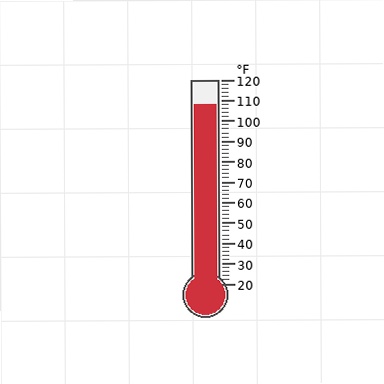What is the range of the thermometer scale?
The thermometer scale ranges from 20°F to 120°F.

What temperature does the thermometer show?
The thermometer shows approximately 108°F.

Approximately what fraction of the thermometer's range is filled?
The thermometer is filled to approximately 90% of its range.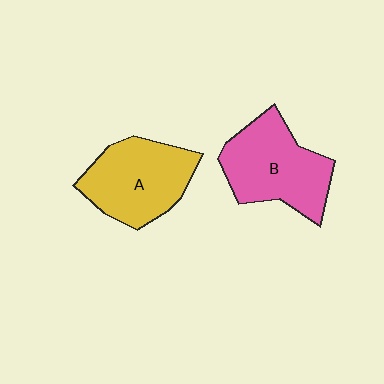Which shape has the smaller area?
Shape A (yellow).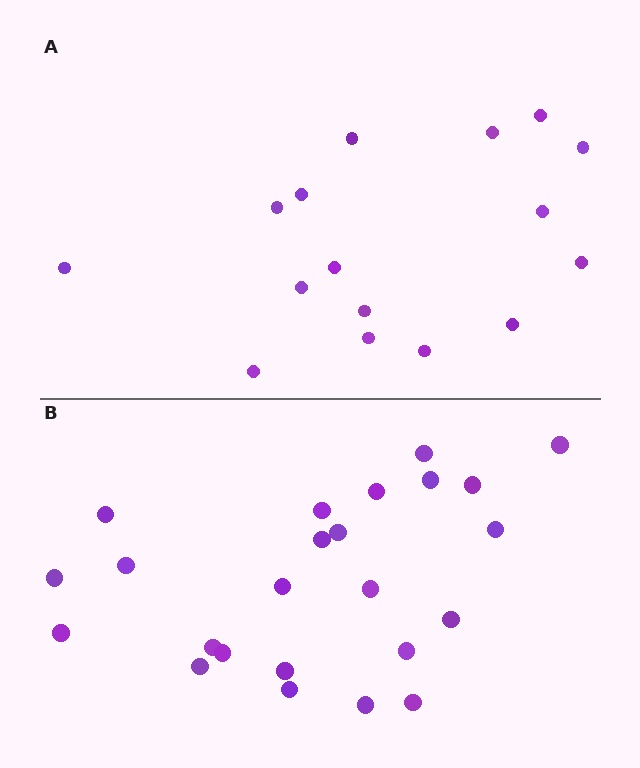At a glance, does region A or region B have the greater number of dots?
Region B (the bottom region) has more dots.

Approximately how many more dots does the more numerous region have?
Region B has roughly 8 or so more dots than region A.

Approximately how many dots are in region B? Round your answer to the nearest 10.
About 20 dots. (The exact count is 24, which rounds to 20.)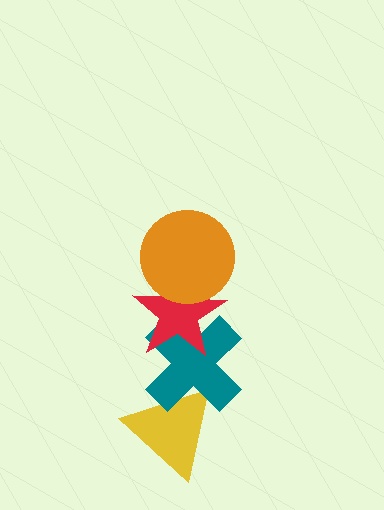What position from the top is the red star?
The red star is 2nd from the top.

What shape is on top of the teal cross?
The red star is on top of the teal cross.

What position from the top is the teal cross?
The teal cross is 3rd from the top.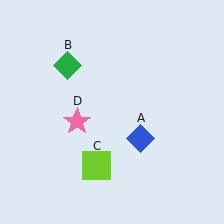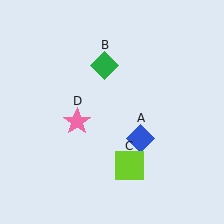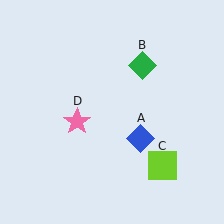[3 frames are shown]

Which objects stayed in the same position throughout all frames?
Blue diamond (object A) and pink star (object D) remained stationary.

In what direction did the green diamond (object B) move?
The green diamond (object B) moved right.